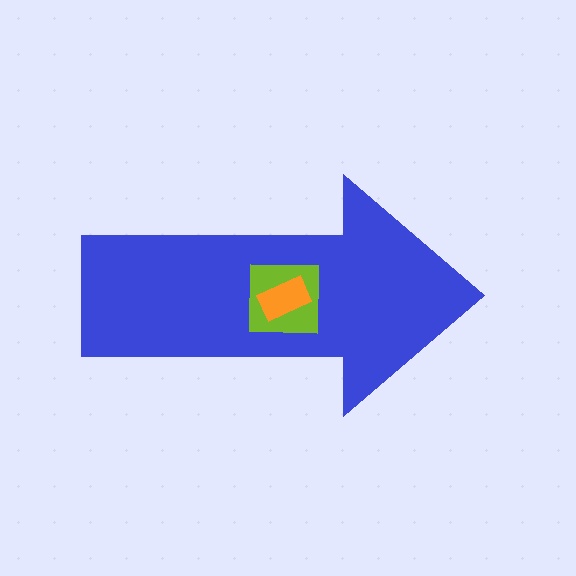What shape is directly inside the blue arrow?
The lime square.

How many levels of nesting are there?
3.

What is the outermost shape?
The blue arrow.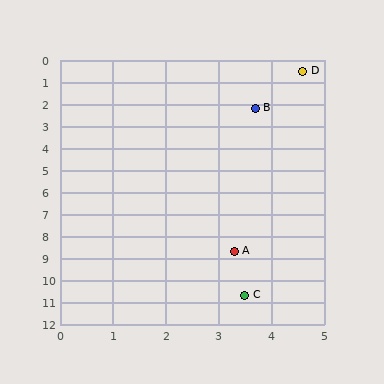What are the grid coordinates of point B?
Point B is at approximately (3.7, 2.2).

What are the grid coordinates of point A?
Point A is at approximately (3.3, 8.7).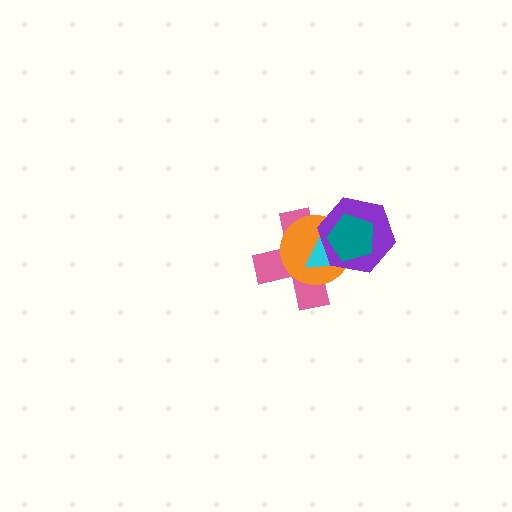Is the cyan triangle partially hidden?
Yes, it is partially covered by another shape.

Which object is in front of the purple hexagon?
The teal pentagon is in front of the purple hexagon.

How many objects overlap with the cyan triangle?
4 objects overlap with the cyan triangle.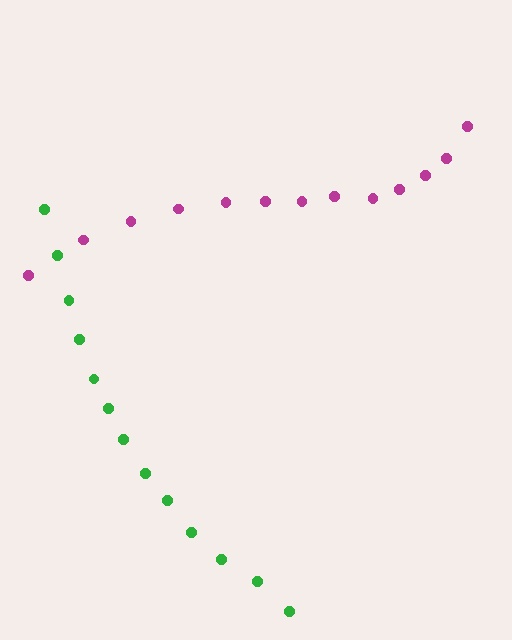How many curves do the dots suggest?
There are 2 distinct paths.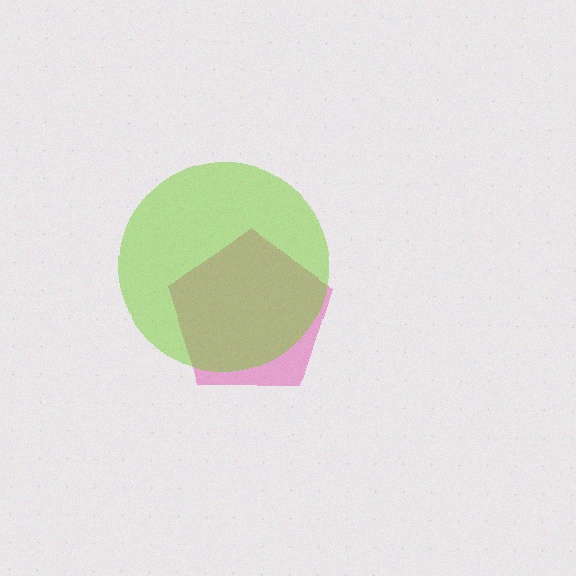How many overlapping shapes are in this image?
There are 2 overlapping shapes in the image.